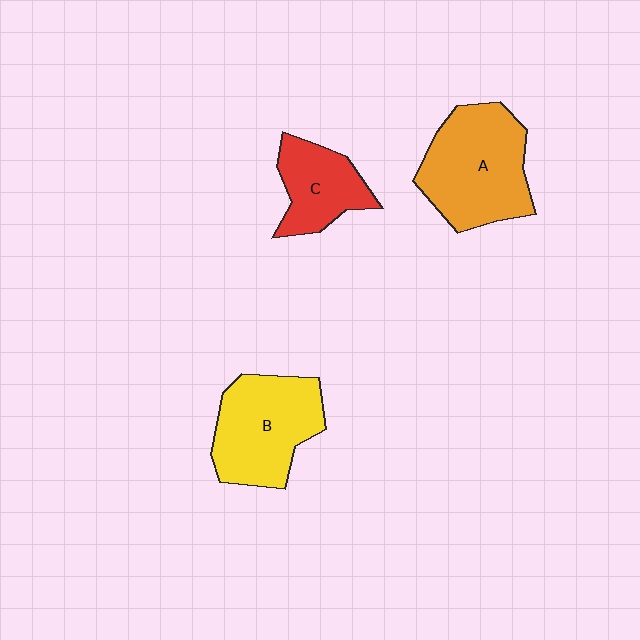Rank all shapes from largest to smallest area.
From largest to smallest: A (orange), B (yellow), C (red).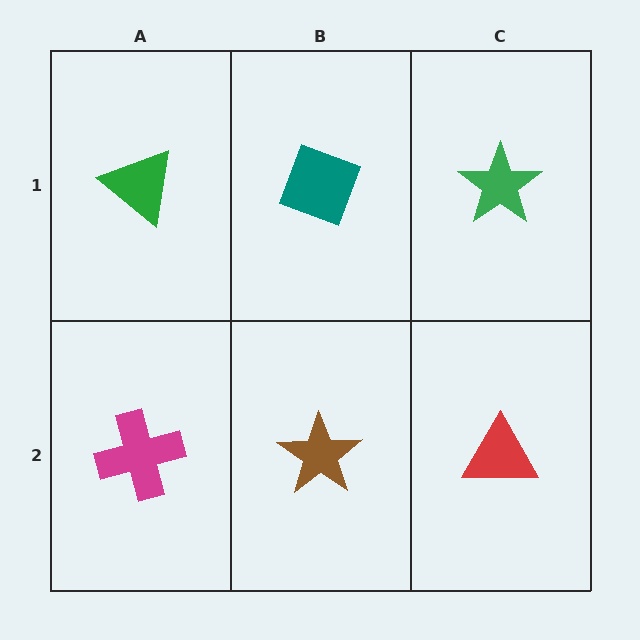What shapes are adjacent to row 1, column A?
A magenta cross (row 2, column A), a teal diamond (row 1, column B).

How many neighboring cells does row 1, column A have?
2.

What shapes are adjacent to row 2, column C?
A green star (row 1, column C), a brown star (row 2, column B).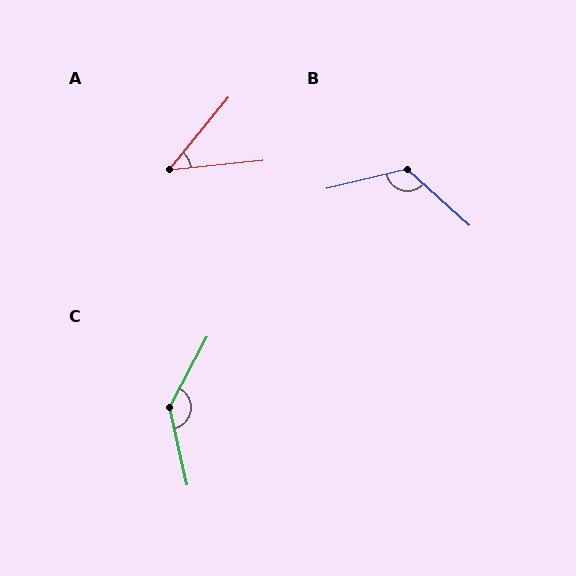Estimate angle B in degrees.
Approximately 125 degrees.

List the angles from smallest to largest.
A (45°), B (125°), C (139°).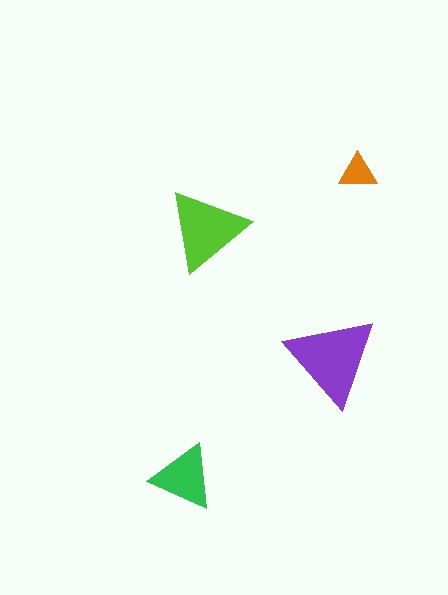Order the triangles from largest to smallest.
the purple one, the lime one, the green one, the orange one.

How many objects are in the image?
There are 4 objects in the image.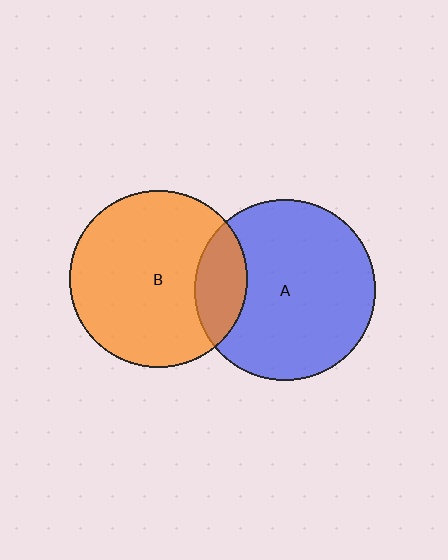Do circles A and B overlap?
Yes.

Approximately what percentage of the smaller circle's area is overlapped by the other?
Approximately 20%.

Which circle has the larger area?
Circle A (blue).